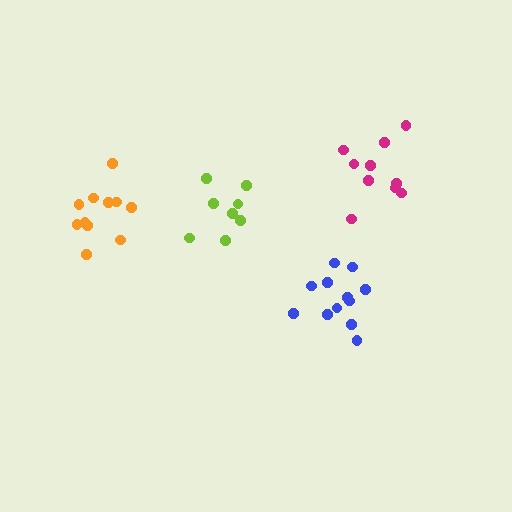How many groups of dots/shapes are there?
There are 4 groups.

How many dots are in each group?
Group 1: 12 dots, Group 2: 10 dots, Group 3: 8 dots, Group 4: 11 dots (41 total).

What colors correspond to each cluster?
The clusters are colored: blue, magenta, lime, orange.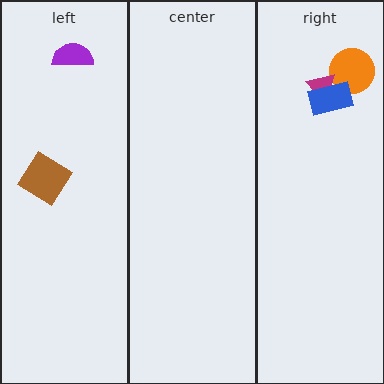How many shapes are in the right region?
3.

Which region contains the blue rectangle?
The right region.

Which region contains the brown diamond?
The left region.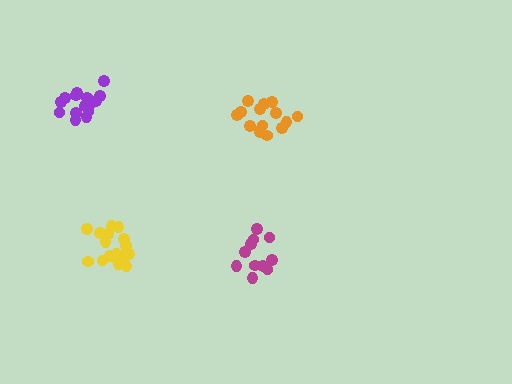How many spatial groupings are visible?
There are 4 spatial groupings.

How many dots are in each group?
Group 1: 17 dots, Group 2: 15 dots, Group 3: 16 dots, Group 4: 11 dots (59 total).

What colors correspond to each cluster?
The clusters are colored: yellow, orange, purple, magenta.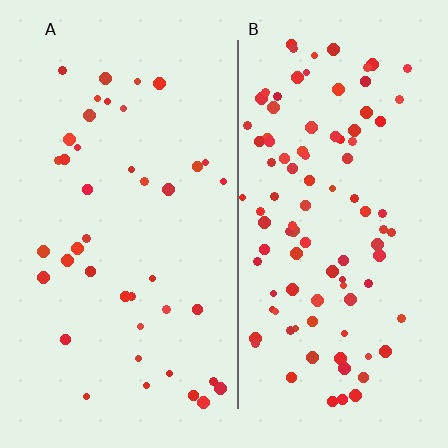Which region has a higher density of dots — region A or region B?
B (the right).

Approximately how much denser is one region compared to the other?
Approximately 2.4× — region B over region A.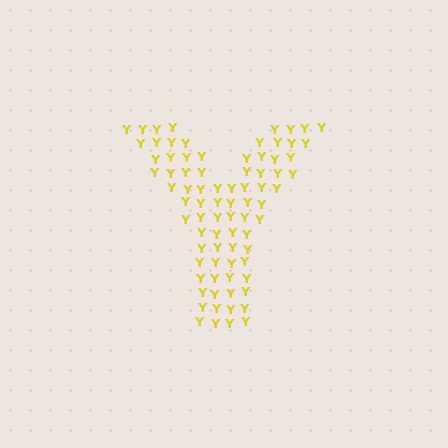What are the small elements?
The small elements are letter Y's.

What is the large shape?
The large shape is the letter Y.